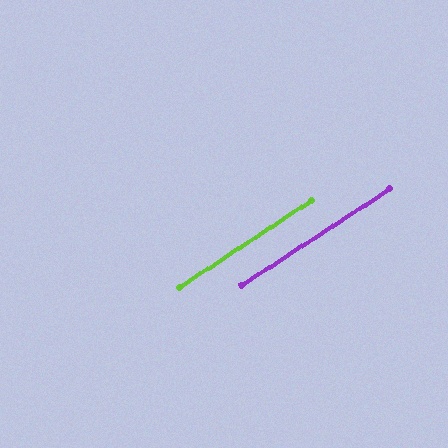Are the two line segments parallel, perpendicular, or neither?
Parallel — their directions differ by only 0.1°.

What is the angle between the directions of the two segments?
Approximately 0 degrees.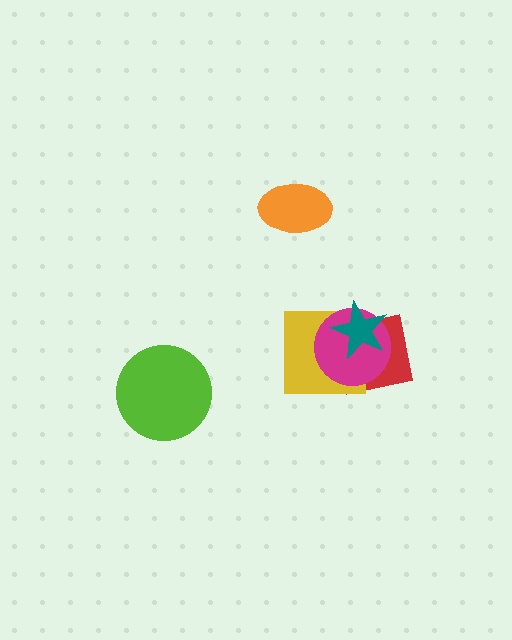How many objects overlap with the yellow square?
3 objects overlap with the yellow square.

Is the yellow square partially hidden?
Yes, it is partially covered by another shape.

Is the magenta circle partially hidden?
Yes, it is partially covered by another shape.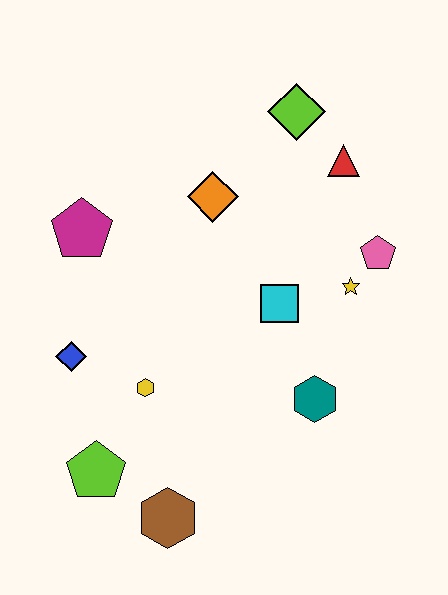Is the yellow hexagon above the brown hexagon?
Yes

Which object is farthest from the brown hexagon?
The lime diamond is farthest from the brown hexagon.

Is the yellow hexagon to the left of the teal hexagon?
Yes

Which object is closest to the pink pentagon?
The yellow star is closest to the pink pentagon.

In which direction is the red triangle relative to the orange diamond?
The red triangle is to the right of the orange diamond.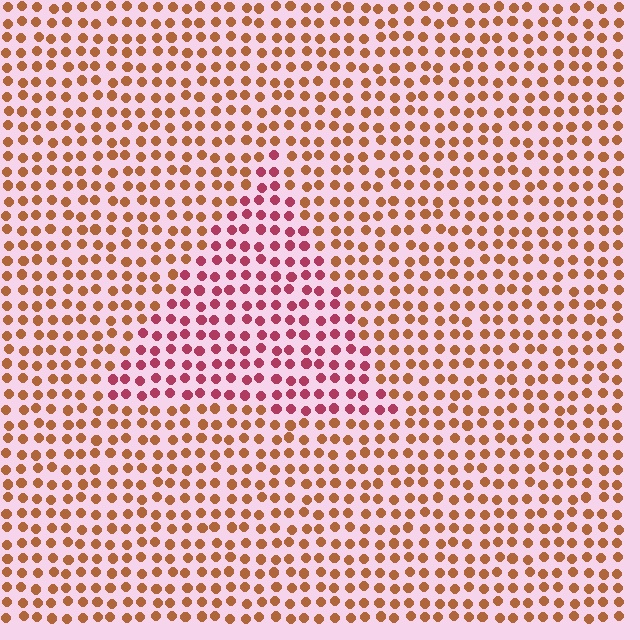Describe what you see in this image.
The image is filled with small brown elements in a uniform arrangement. A triangle-shaped region is visible where the elements are tinted to a slightly different hue, forming a subtle color boundary.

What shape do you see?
I see a triangle.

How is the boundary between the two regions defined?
The boundary is defined purely by a slight shift in hue (about 41 degrees). Spacing, size, and orientation are identical on both sides.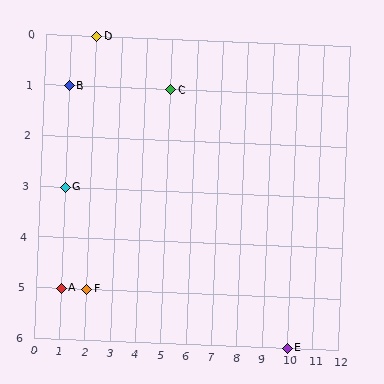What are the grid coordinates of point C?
Point C is at grid coordinates (5, 1).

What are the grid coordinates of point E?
Point E is at grid coordinates (10, 6).